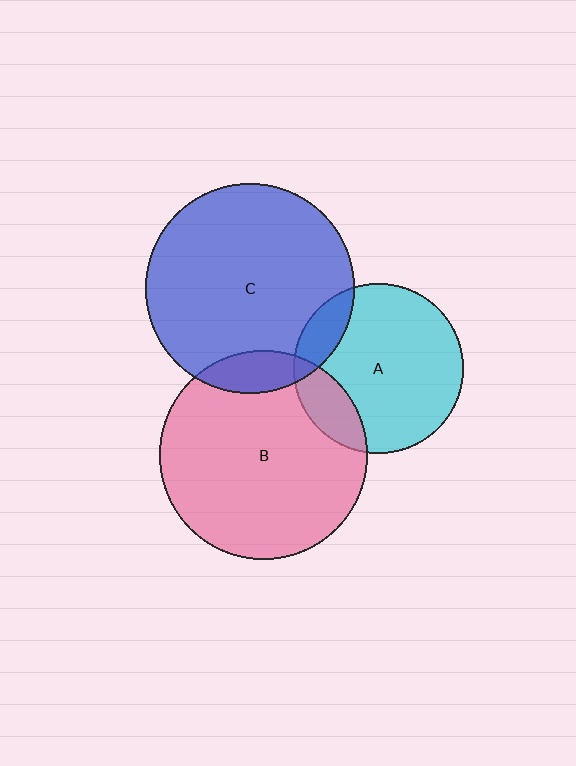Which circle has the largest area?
Circle C (blue).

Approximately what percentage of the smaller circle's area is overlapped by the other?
Approximately 15%.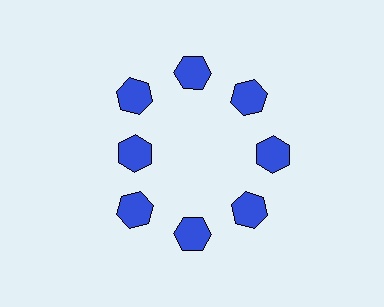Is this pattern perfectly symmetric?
No. The 8 blue hexagons are arranged in a ring, but one element near the 9 o'clock position is pulled inward toward the center, breaking the 8-fold rotational symmetry.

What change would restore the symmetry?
The symmetry would be restored by moving it outward, back onto the ring so that all 8 hexagons sit at equal angles and equal distance from the center.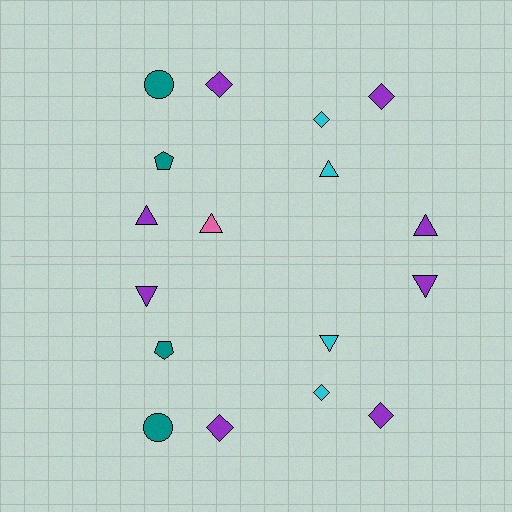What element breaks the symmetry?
A pink triangle is missing from the bottom side.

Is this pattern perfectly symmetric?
No, the pattern is not perfectly symmetric. A pink triangle is missing from the bottom side.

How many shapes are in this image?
There are 17 shapes in this image.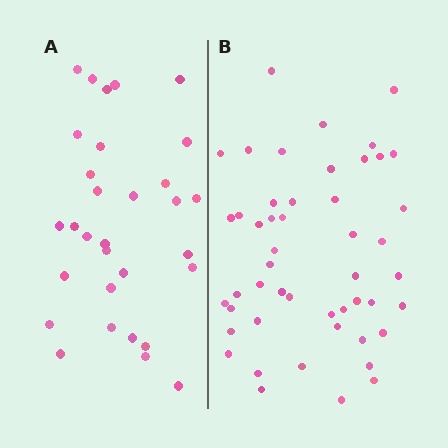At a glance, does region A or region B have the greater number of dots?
Region B (the right region) has more dots.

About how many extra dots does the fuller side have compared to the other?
Region B has approximately 20 more dots than region A.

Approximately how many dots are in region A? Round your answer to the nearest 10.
About 30 dots. (The exact count is 31, which rounds to 30.)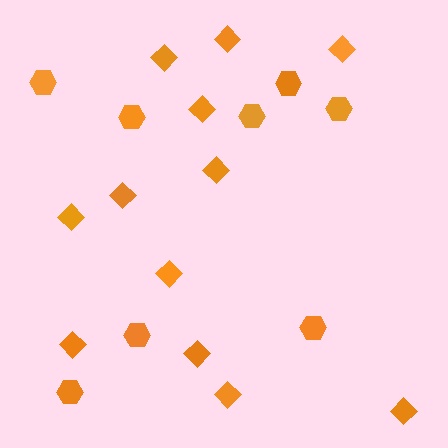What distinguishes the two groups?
There are 2 groups: one group of hexagons (8) and one group of diamonds (12).